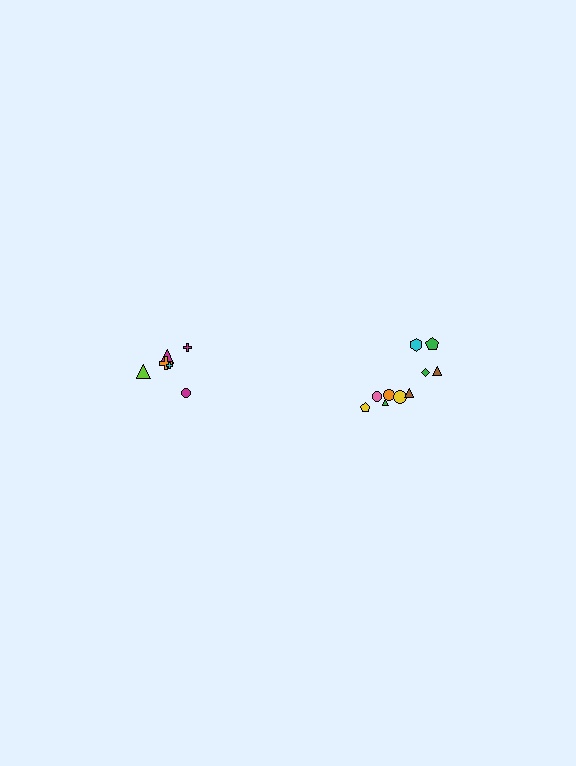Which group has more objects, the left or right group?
The right group.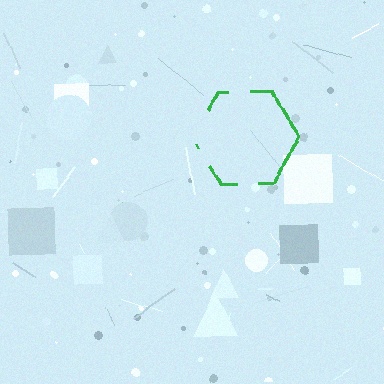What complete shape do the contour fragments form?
The contour fragments form a hexagon.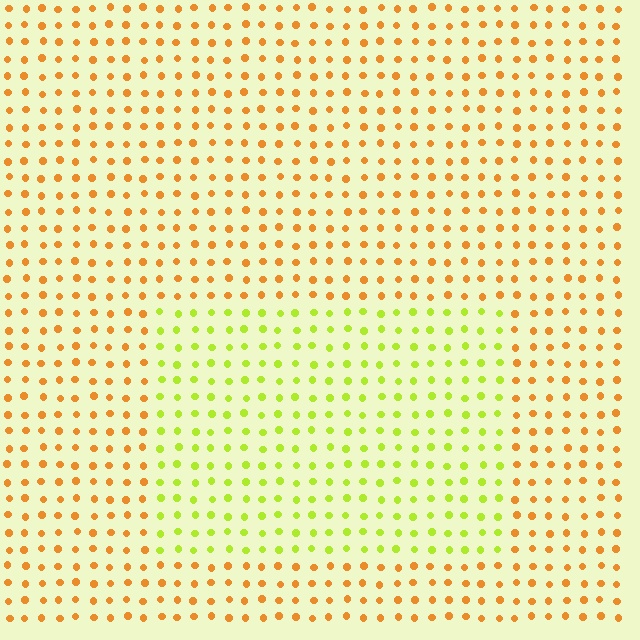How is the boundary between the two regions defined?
The boundary is defined purely by a slight shift in hue (about 50 degrees). Spacing, size, and orientation are identical on both sides.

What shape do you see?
I see a rectangle.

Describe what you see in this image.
The image is filled with small orange elements in a uniform arrangement. A rectangle-shaped region is visible where the elements are tinted to a slightly different hue, forming a subtle color boundary.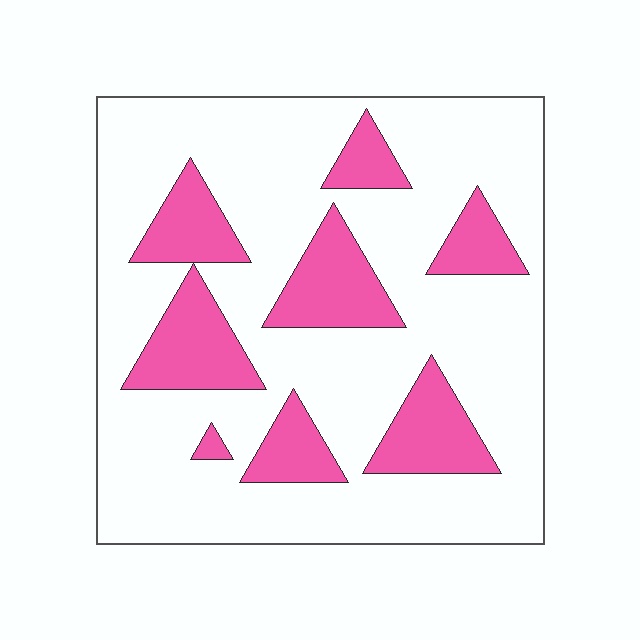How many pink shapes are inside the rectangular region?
8.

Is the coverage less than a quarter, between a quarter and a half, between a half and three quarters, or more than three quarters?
Less than a quarter.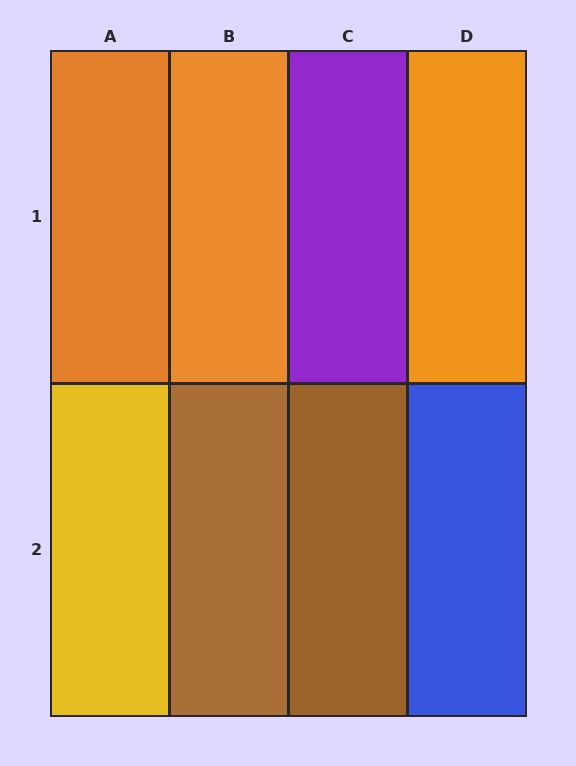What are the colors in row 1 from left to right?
Orange, orange, purple, orange.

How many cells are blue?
1 cell is blue.